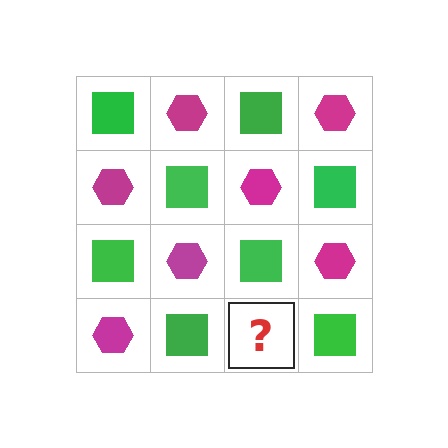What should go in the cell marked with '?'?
The missing cell should contain a magenta hexagon.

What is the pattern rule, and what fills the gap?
The rule is that it alternates green square and magenta hexagon in a checkerboard pattern. The gap should be filled with a magenta hexagon.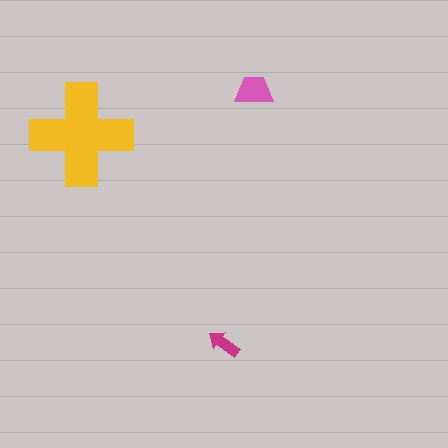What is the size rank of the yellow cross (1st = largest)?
1st.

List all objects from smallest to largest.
The magenta arrow, the pink trapezoid, the yellow cross.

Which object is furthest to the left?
The yellow cross is leftmost.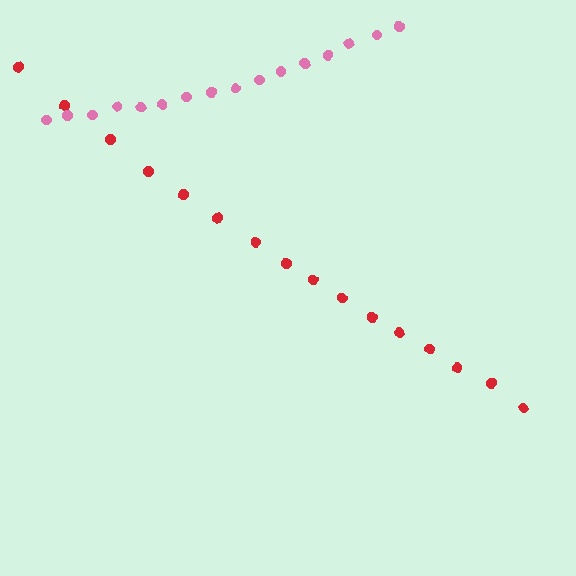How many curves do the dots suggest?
There are 2 distinct paths.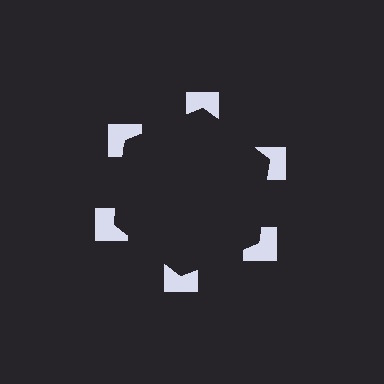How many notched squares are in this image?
There are 6 — one at each vertex of the illusory hexagon.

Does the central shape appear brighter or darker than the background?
It typically appears slightly darker than the background, even though no actual brightness change is drawn.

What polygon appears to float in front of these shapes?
An illusory hexagon — its edges are inferred from the aligned wedge cuts in the notched squares, not physically drawn.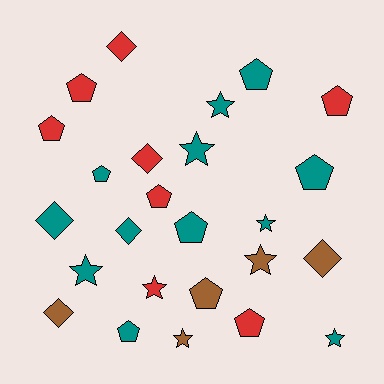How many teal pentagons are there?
There are 5 teal pentagons.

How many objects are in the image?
There are 25 objects.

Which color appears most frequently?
Teal, with 12 objects.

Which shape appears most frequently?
Pentagon, with 11 objects.